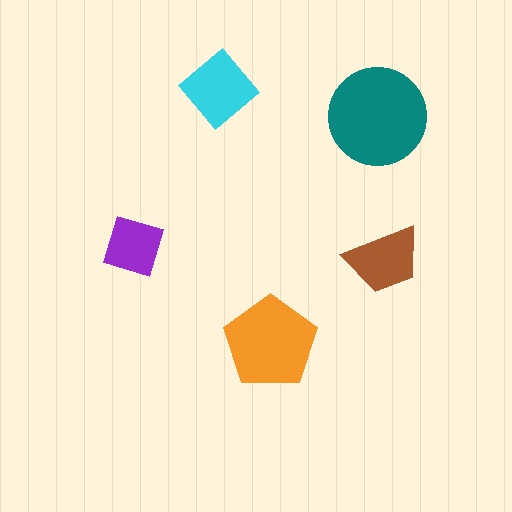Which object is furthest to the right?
The brown trapezoid is rightmost.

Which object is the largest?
The teal circle.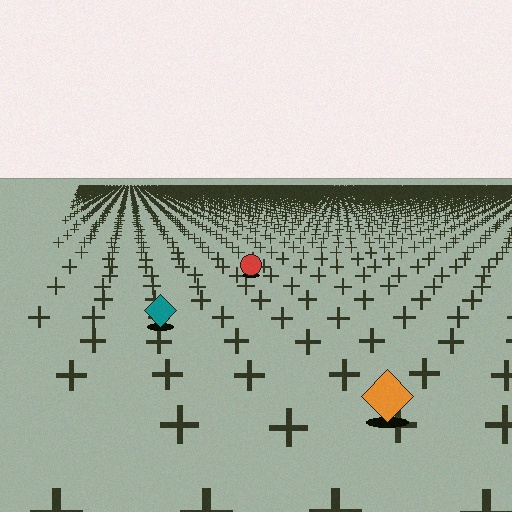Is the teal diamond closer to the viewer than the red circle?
Yes. The teal diamond is closer — you can tell from the texture gradient: the ground texture is coarser near it.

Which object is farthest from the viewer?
The red circle is farthest from the viewer. It appears smaller and the ground texture around it is denser.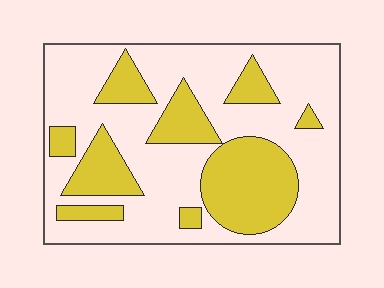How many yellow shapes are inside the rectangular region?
9.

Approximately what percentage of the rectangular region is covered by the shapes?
Approximately 35%.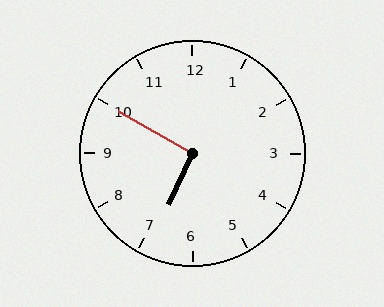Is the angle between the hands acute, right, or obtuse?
It is right.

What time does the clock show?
6:50.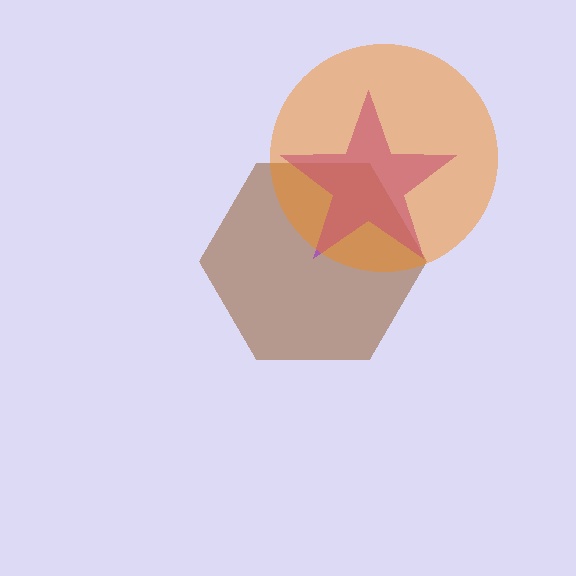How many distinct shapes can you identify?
There are 3 distinct shapes: a brown hexagon, a purple star, an orange circle.